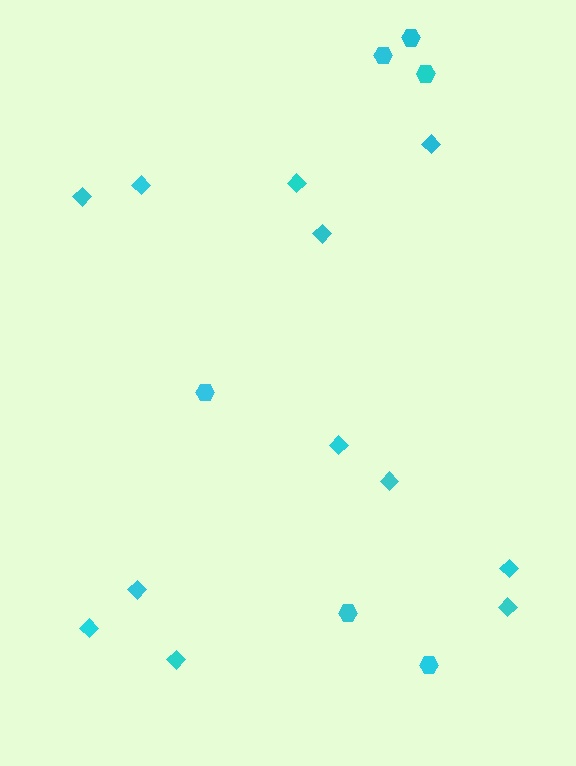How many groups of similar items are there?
There are 2 groups: one group of diamonds (12) and one group of hexagons (6).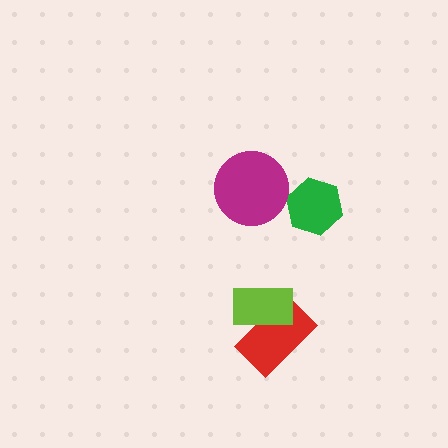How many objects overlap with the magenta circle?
0 objects overlap with the magenta circle.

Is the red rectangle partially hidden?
Yes, it is partially covered by another shape.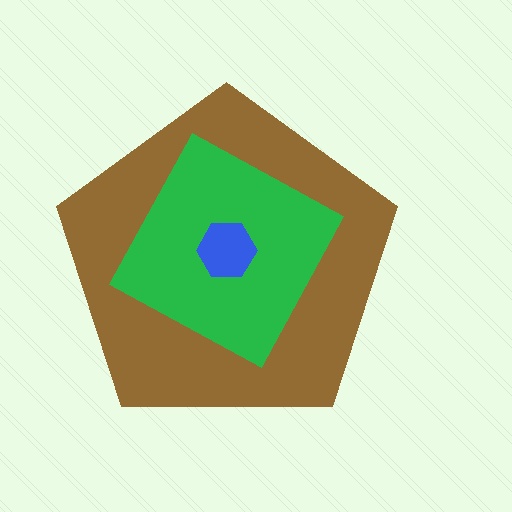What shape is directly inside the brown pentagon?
The green diamond.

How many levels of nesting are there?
3.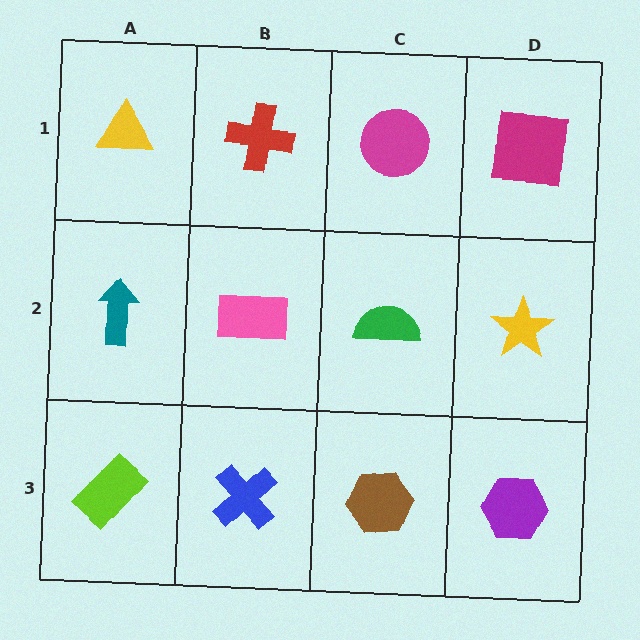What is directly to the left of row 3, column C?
A blue cross.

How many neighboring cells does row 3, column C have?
3.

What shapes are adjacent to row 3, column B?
A pink rectangle (row 2, column B), a lime rectangle (row 3, column A), a brown hexagon (row 3, column C).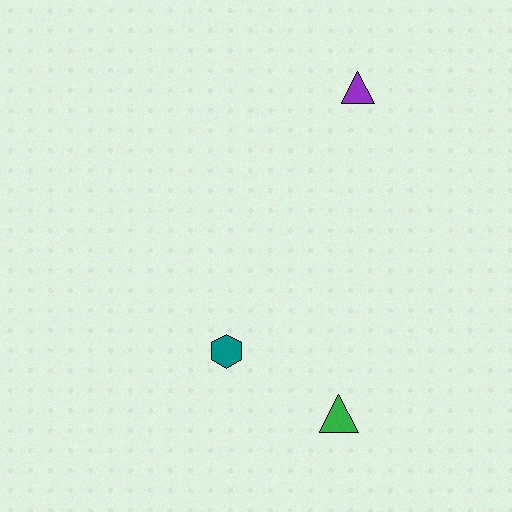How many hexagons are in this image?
There is 1 hexagon.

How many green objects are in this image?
There is 1 green object.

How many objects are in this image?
There are 3 objects.